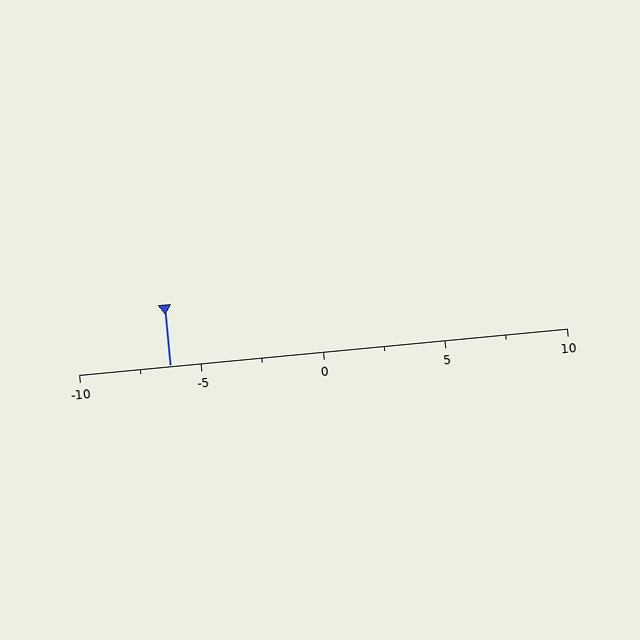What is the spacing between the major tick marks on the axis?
The major ticks are spaced 5 apart.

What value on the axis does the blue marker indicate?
The marker indicates approximately -6.2.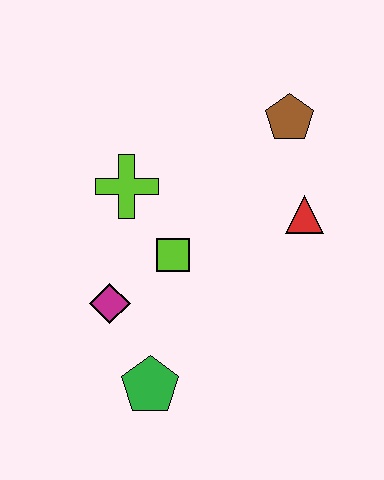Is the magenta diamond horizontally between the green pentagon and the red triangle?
No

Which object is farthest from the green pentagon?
The brown pentagon is farthest from the green pentagon.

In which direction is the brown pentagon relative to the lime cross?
The brown pentagon is to the right of the lime cross.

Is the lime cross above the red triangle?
Yes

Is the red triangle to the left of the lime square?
No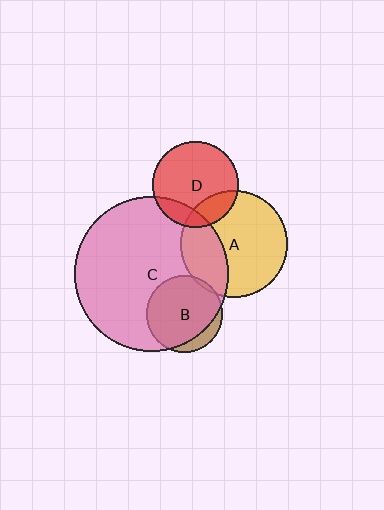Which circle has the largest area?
Circle C (pink).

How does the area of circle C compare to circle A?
Approximately 2.1 times.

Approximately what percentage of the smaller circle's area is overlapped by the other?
Approximately 15%.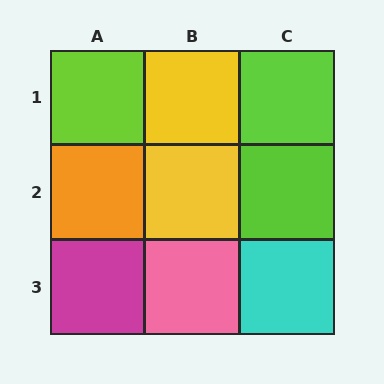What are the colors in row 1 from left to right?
Lime, yellow, lime.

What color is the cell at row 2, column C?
Lime.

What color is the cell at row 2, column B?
Yellow.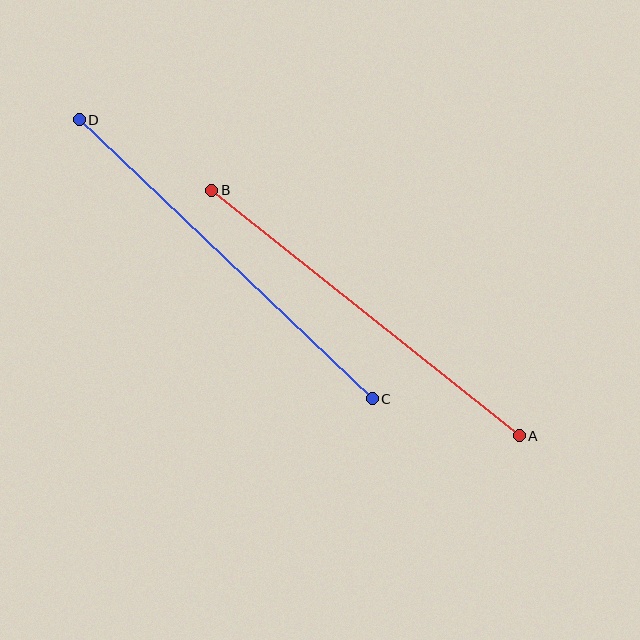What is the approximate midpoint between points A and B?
The midpoint is at approximately (366, 313) pixels.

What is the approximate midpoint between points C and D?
The midpoint is at approximately (226, 259) pixels.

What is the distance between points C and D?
The distance is approximately 404 pixels.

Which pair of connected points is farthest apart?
Points C and D are farthest apart.